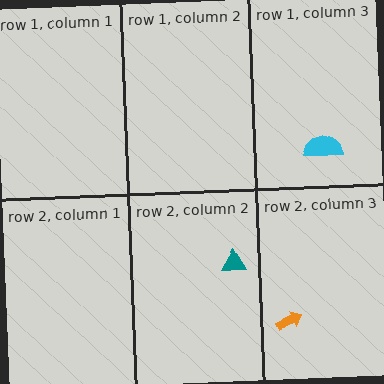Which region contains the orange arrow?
The row 2, column 3 region.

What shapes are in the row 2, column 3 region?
The orange arrow.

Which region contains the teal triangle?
The row 2, column 2 region.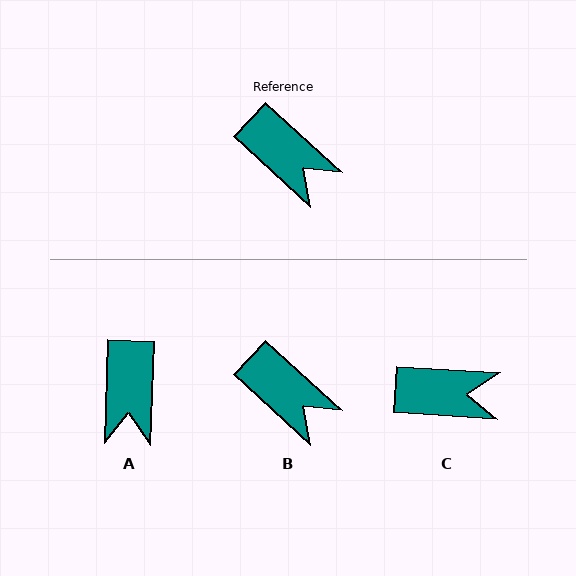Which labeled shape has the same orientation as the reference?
B.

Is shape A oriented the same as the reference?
No, it is off by about 50 degrees.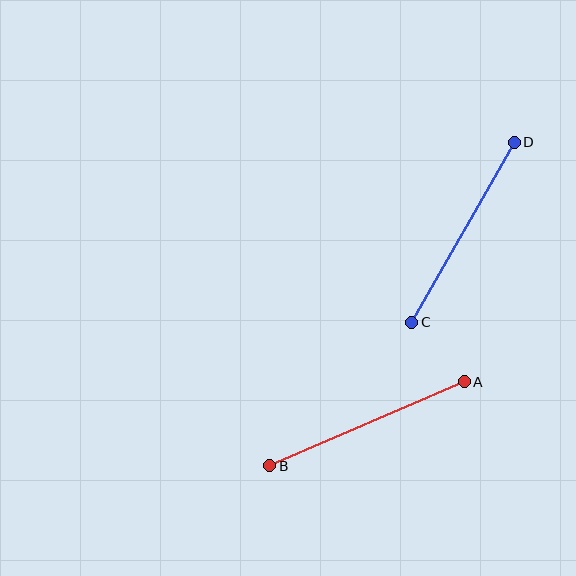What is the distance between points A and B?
The distance is approximately 212 pixels.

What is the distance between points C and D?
The distance is approximately 208 pixels.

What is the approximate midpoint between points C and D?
The midpoint is at approximately (463, 232) pixels.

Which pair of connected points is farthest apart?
Points A and B are farthest apart.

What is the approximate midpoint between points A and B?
The midpoint is at approximately (367, 424) pixels.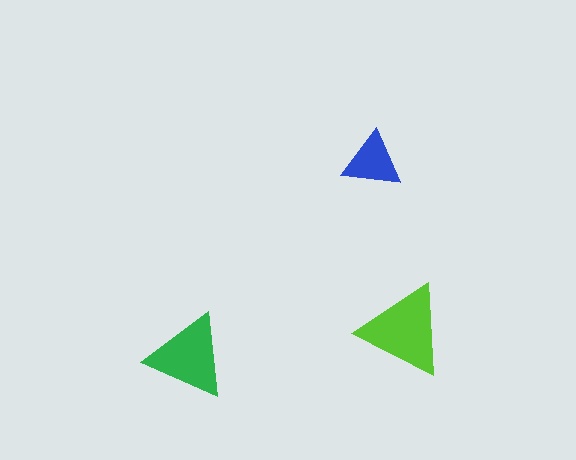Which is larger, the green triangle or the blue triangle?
The green one.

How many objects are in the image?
There are 3 objects in the image.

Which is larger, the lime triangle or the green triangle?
The lime one.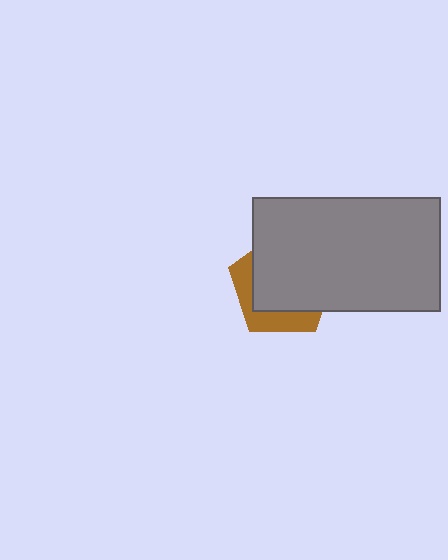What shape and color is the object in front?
The object in front is a gray rectangle.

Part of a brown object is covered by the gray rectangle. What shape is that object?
It is a pentagon.